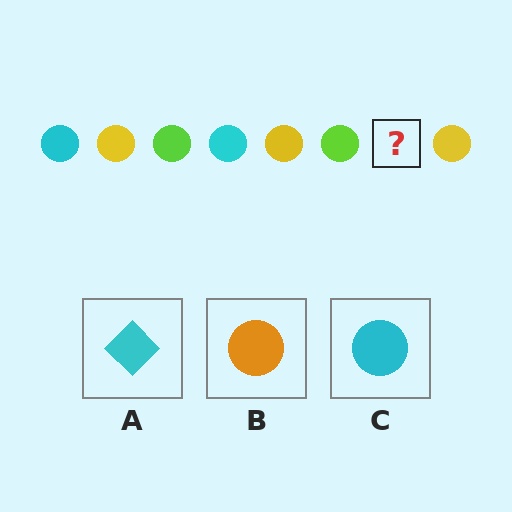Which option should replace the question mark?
Option C.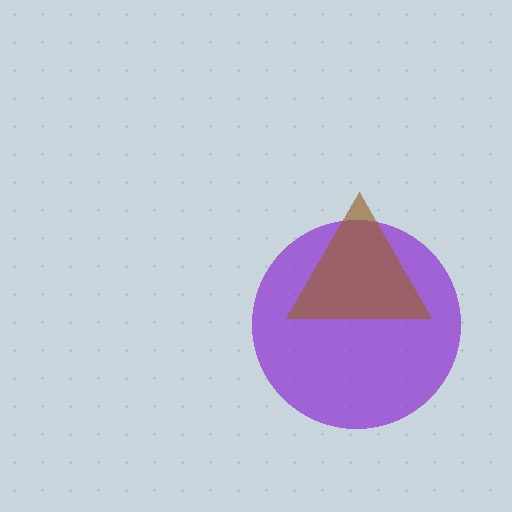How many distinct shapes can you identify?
There are 2 distinct shapes: a purple circle, a brown triangle.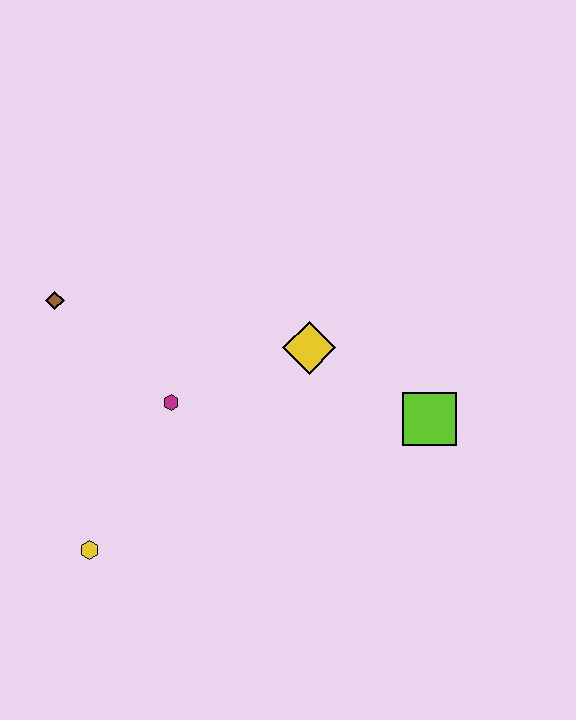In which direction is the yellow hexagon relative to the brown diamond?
The yellow hexagon is below the brown diamond.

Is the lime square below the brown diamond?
Yes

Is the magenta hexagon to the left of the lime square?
Yes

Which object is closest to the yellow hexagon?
The magenta hexagon is closest to the yellow hexagon.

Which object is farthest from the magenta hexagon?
The lime square is farthest from the magenta hexagon.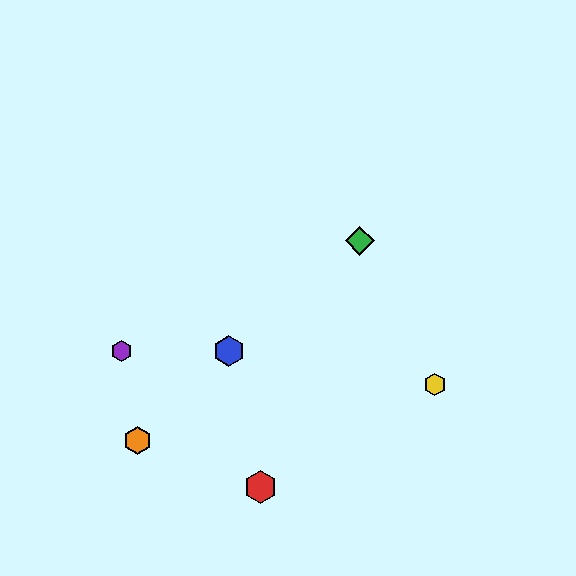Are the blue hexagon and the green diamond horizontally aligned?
No, the blue hexagon is at y≈351 and the green diamond is at y≈241.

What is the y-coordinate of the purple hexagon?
The purple hexagon is at y≈351.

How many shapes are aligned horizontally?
2 shapes (the blue hexagon, the purple hexagon) are aligned horizontally.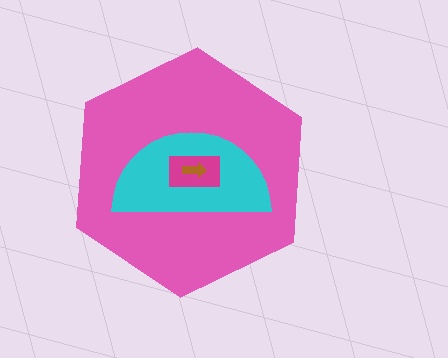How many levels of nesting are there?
4.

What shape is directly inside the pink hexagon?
The cyan semicircle.